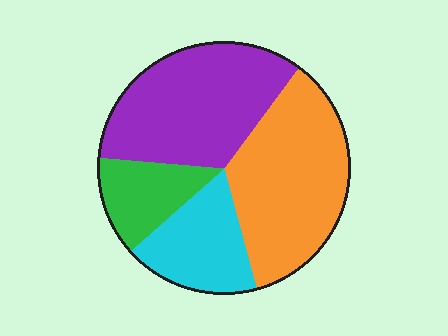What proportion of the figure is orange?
Orange covers about 35% of the figure.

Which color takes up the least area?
Green, at roughly 15%.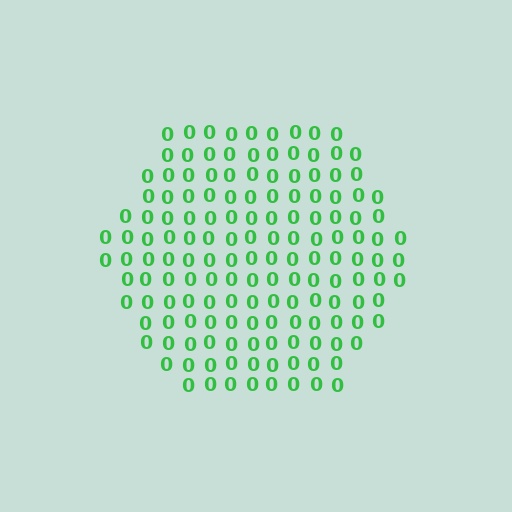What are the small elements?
The small elements are digit 0's.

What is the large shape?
The large shape is a hexagon.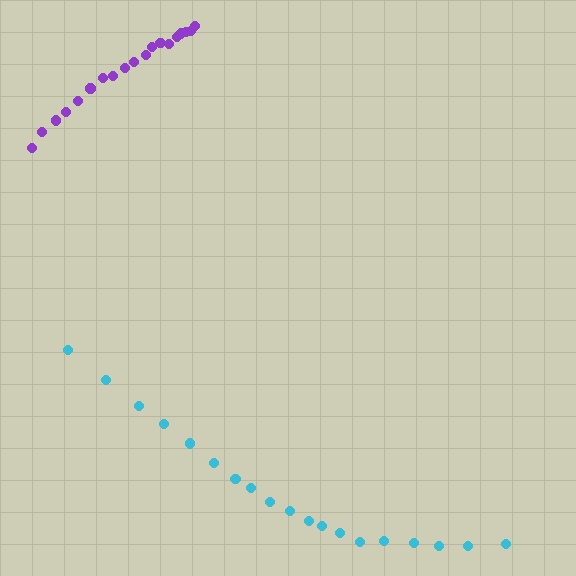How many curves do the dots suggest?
There are 2 distinct paths.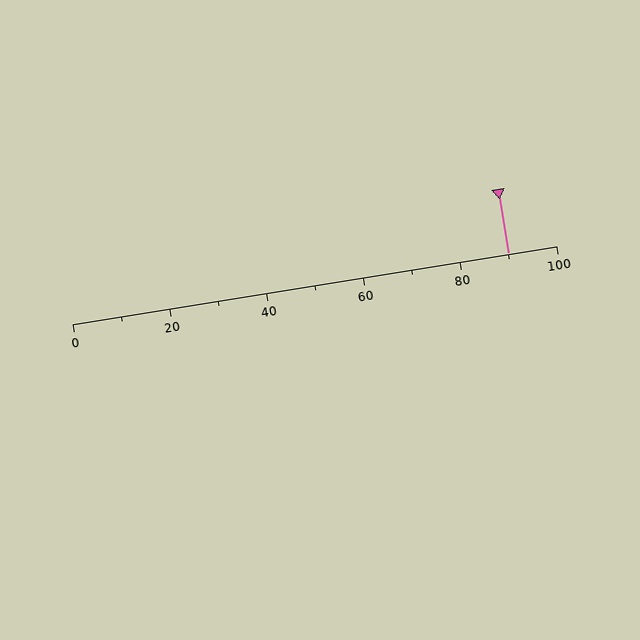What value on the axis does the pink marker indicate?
The marker indicates approximately 90.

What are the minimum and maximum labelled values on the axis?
The axis runs from 0 to 100.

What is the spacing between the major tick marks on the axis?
The major ticks are spaced 20 apart.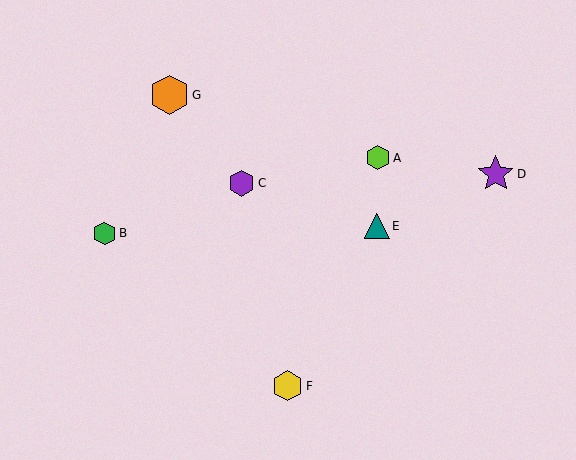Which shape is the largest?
The orange hexagon (labeled G) is the largest.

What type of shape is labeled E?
Shape E is a teal triangle.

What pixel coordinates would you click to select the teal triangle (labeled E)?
Click at (377, 226) to select the teal triangle E.